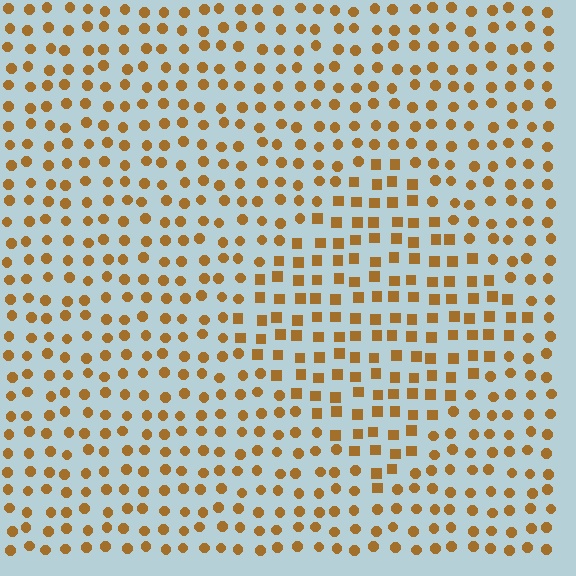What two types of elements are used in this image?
The image uses squares inside the diamond region and circles outside it.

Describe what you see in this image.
The image is filled with small brown elements arranged in a uniform grid. A diamond-shaped region contains squares, while the surrounding area contains circles. The boundary is defined purely by the change in element shape.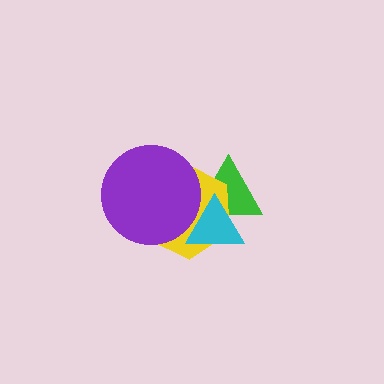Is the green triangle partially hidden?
Yes, it is partially covered by another shape.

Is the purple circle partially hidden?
No, no other shape covers it.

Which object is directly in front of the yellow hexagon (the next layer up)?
The cyan triangle is directly in front of the yellow hexagon.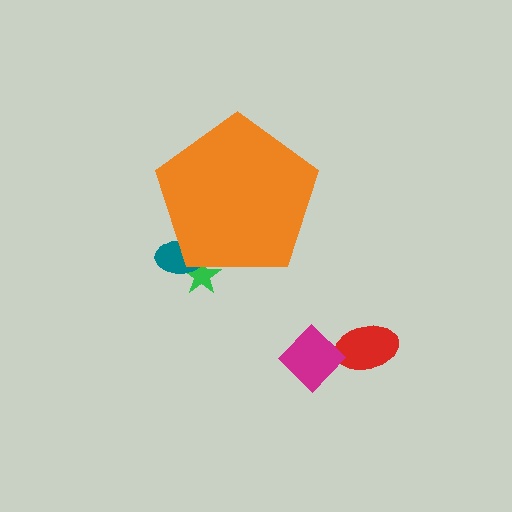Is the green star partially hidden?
Yes, the green star is partially hidden behind the orange pentagon.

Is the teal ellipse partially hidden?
Yes, the teal ellipse is partially hidden behind the orange pentagon.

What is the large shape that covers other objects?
An orange pentagon.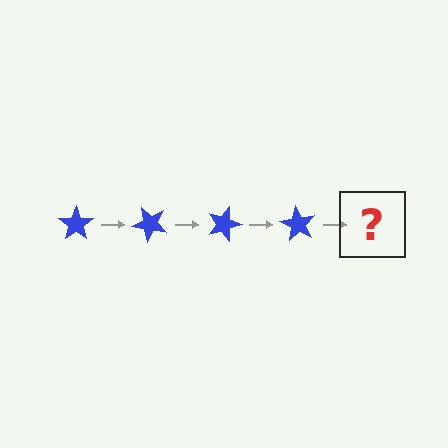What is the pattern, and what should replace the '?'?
The pattern is that the star rotates 45 degrees each step. The '?' should be a blue star rotated 180 degrees.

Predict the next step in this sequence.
The next step is a blue star rotated 180 degrees.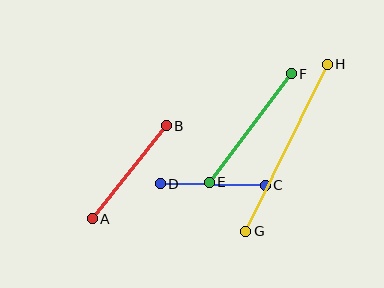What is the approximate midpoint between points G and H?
The midpoint is at approximately (286, 148) pixels.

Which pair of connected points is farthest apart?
Points G and H are farthest apart.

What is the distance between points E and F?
The distance is approximately 136 pixels.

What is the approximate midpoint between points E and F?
The midpoint is at approximately (250, 128) pixels.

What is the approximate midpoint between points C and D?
The midpoint is at approximately (213, 185) pixels.